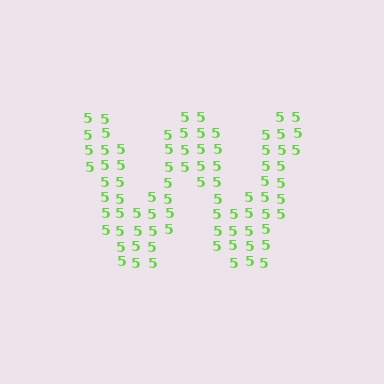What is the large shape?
The large shape is the letter W.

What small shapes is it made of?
It is made of small digit 5's.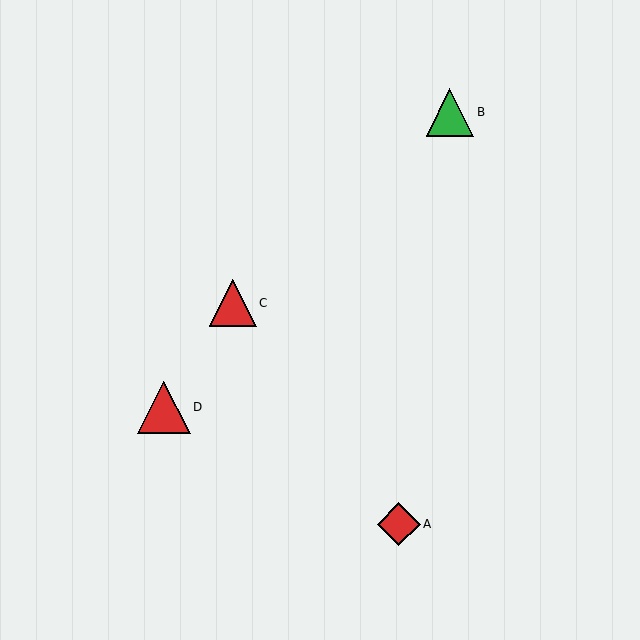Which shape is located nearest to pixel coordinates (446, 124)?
The green triangle (labeled B) at (450, 112) is nearest to that location.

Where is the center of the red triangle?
The center of the red triangle is at (233, 303).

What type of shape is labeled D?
Shape D is a red triangle.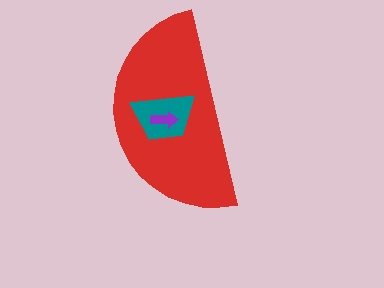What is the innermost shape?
The purple arrow.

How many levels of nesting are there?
3.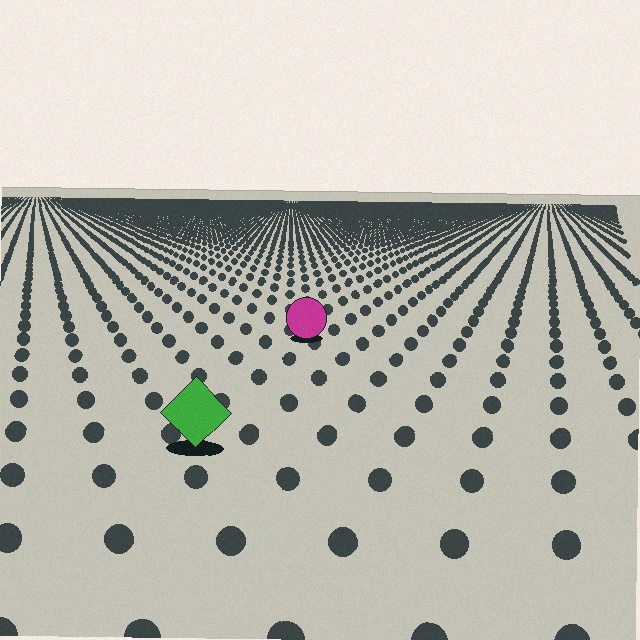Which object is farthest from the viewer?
The magenta circle is farthest from the viewer. It appears smaller and the ground texture around it is denser.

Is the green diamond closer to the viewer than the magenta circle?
Yes. The green diamond is closer — you can tell from the texture gradient: the ground texture is coarser near it.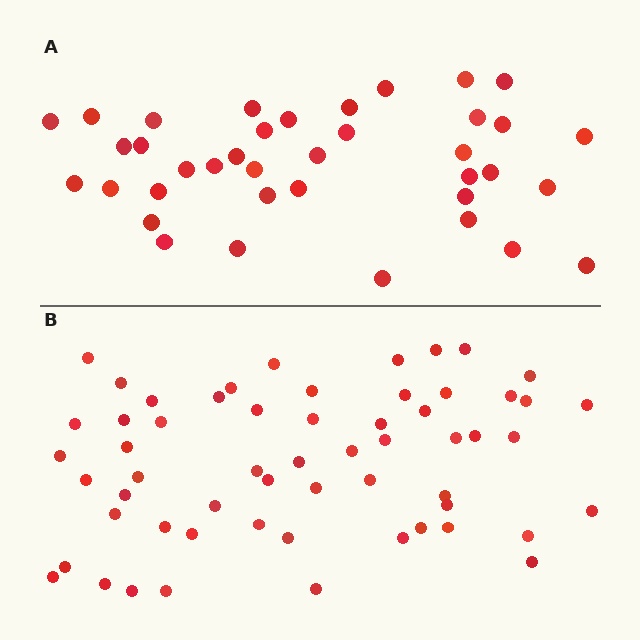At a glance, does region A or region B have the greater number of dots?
Region B (the bottom region) has more dots.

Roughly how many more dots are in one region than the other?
Region B has approximately 20 more dots than region A.